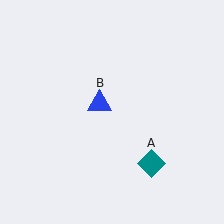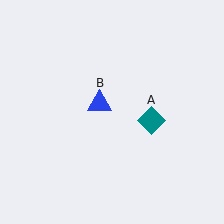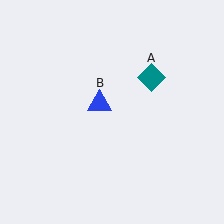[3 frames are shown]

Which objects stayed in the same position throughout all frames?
Blue triangle (object B) remained stationary.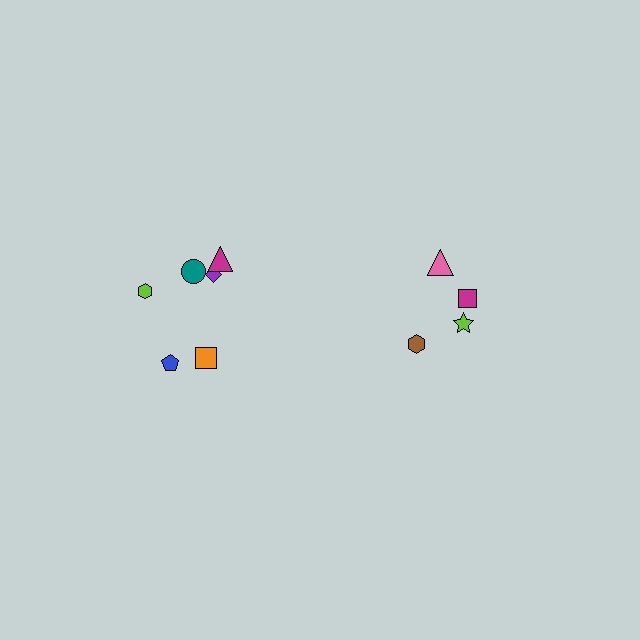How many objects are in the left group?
There are 6 objects.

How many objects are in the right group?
There are 4 objects.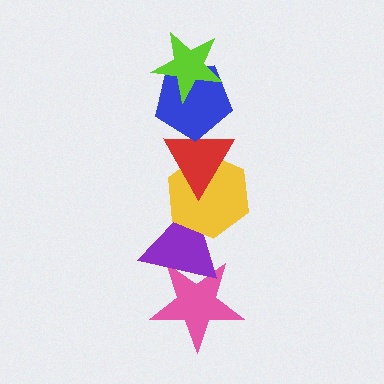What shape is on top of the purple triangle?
The yellow hexagon is on top of the purple triangle.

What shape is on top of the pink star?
The purple triangle is on top of the pink star.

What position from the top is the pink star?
The pink star is 6th from the top.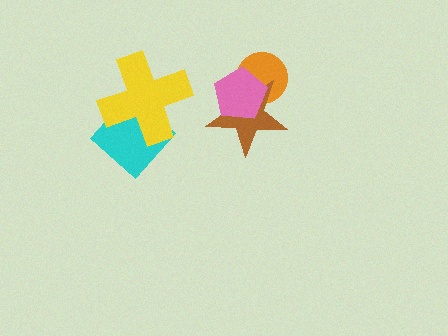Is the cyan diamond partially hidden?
Yes, it is partially covered by another shape.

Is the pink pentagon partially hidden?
No, no other shape covers it.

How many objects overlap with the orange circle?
2 objects overlap with the orange circle.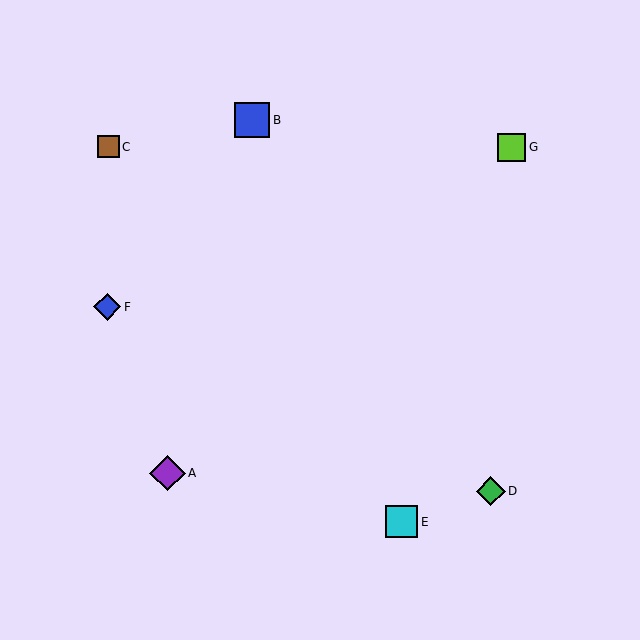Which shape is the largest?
The purple diamond (labeled A) is the largest.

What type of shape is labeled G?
Shape G is a lime square.